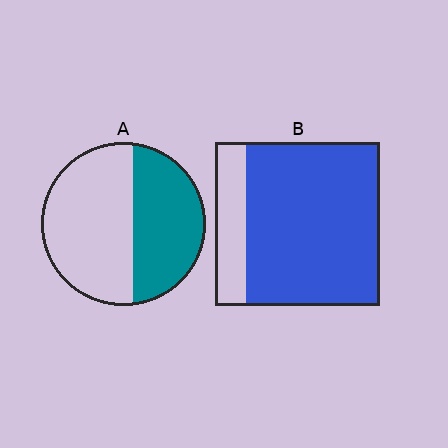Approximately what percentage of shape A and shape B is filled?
A is approximately 45% and B is approximately 80%.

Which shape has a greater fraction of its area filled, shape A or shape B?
Shape B.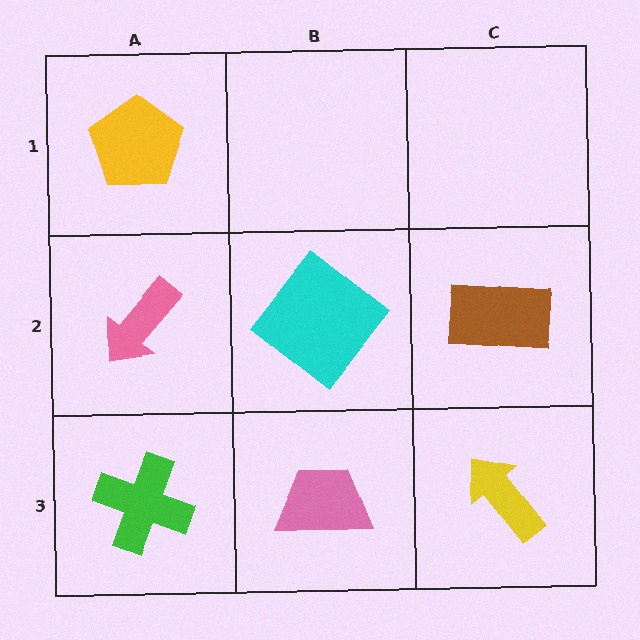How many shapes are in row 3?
3 shapes.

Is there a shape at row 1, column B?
No, that cell is empty.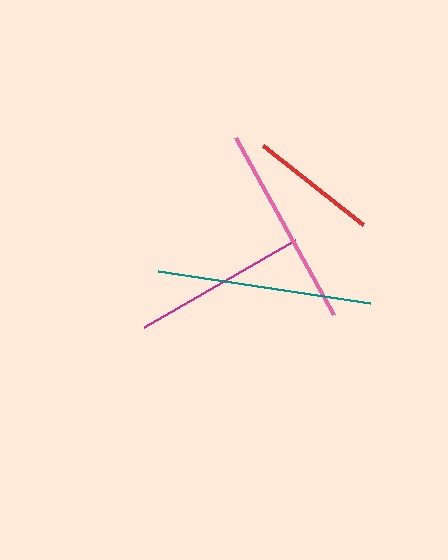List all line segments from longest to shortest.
From longest to shortest: teal, pink, magenta, red.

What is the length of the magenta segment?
The magenta segment is approximately 174 pixels long.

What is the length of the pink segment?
The pink segment is approximately 203 pixels long.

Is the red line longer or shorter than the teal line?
The teal line is longer than the red line.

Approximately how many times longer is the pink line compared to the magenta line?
The pink line is approximately 1.2 times the length of the magenta line.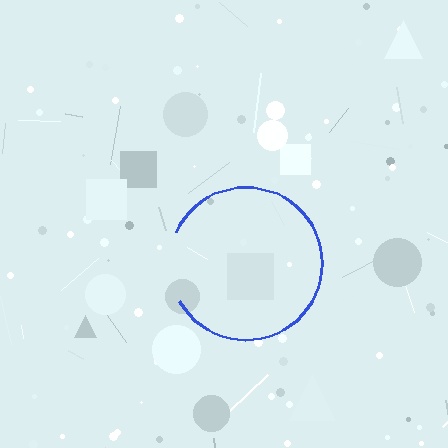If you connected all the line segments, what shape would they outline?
They would outline a circle.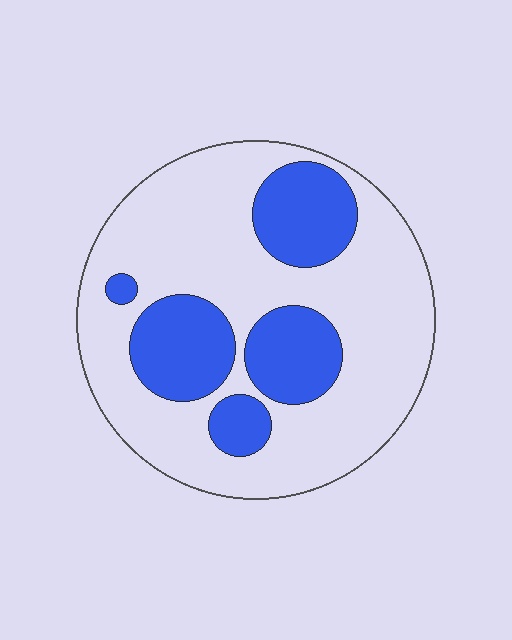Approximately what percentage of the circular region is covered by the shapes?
Approximately 30%.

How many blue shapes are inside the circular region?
5.